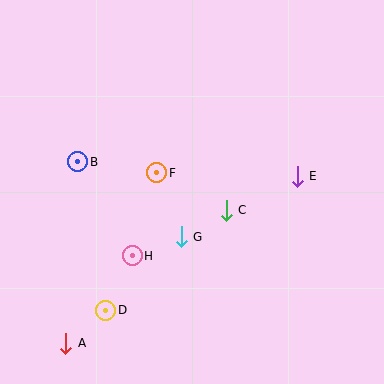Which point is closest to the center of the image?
Point C at (226, 210) is closest to the center.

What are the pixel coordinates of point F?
Point F is at (157, 173).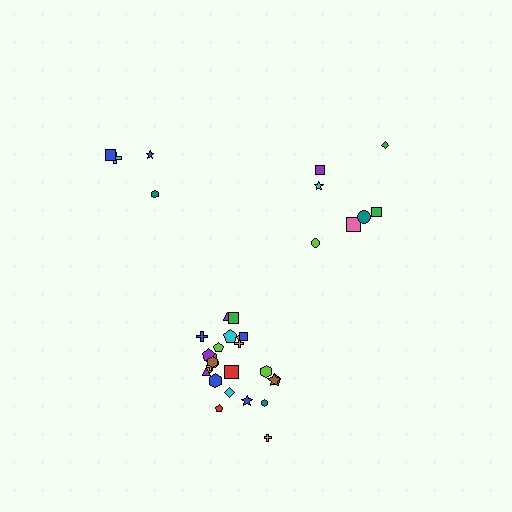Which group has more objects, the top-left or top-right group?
The top-right group.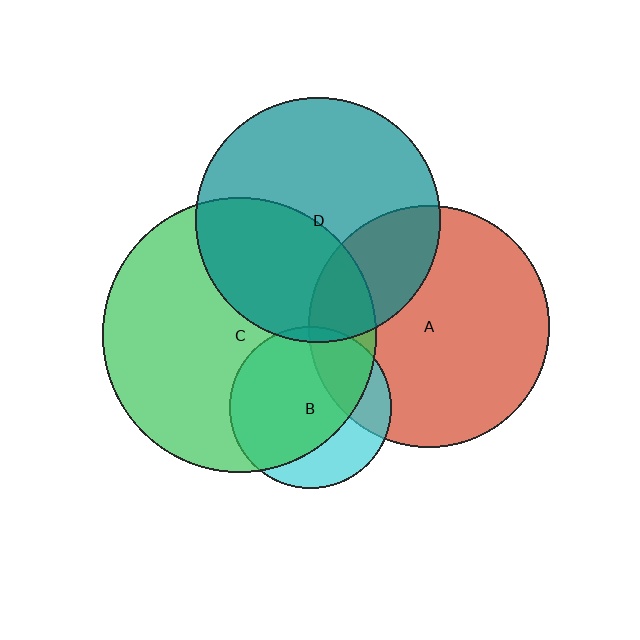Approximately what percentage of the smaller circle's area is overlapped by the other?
Approximately 5%.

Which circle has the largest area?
Circle C (green).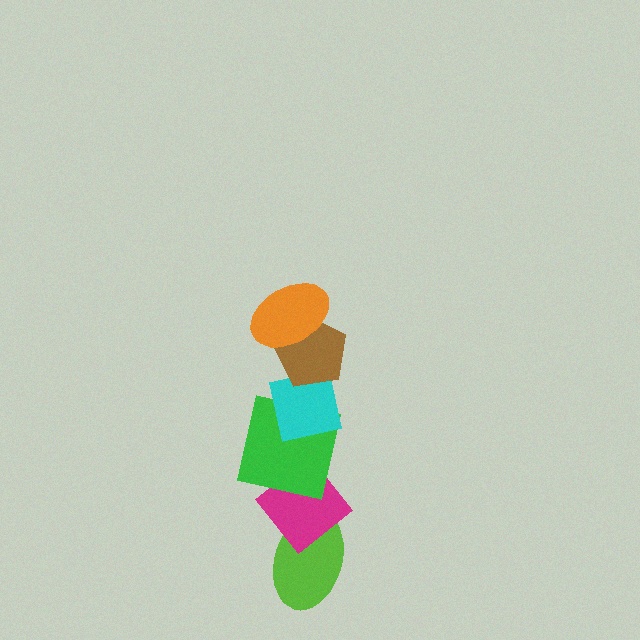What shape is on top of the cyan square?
The brown pentagon is on top of the cyan square.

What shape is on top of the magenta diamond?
The green square is on top of the magenta diamond.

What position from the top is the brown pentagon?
The brown pentagon is 2nd from the top.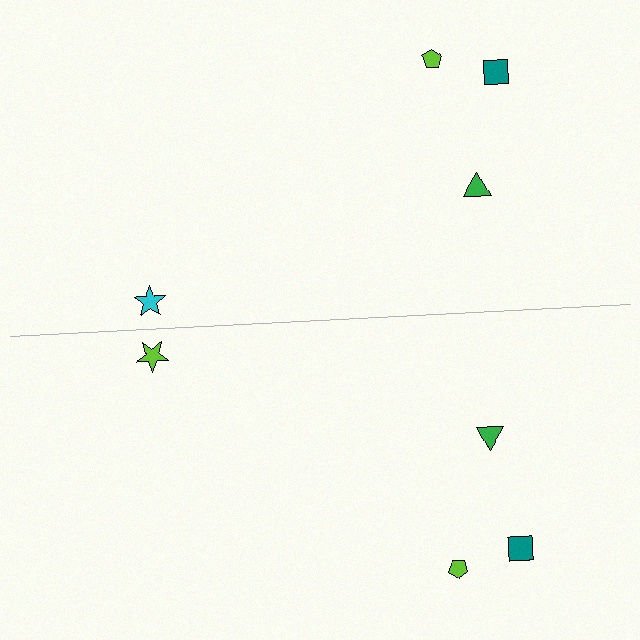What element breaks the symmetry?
The lime star on the bottom side breaks the symmetry — its mirror counterpart is cyan.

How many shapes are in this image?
There are 8 shapes in this image.